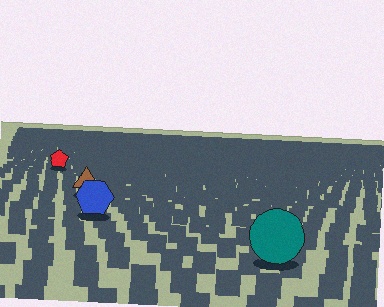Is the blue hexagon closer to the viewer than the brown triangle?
Yes. The blue hexagon is closer — you can tell from the texture gradient: the ground texture is coarser near it.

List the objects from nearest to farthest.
From nearest to farthest: the teal circle, the blue hexagon, the brown triangle, the red pentagon.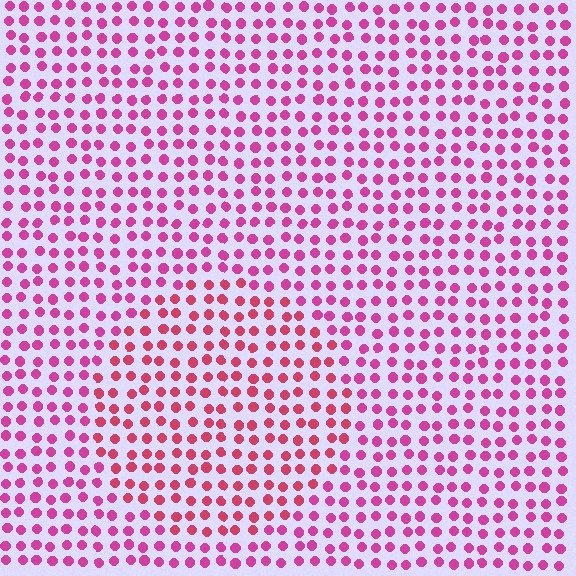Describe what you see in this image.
The image is filled with small magenta elements in a uniform arrangement. A circle-shaped region is visible where the elements are tinted to a slightly different hue, forming a subtle color boundary.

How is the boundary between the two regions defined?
The boundary is defined purely by a slight shift in hue (about 24 degrees). Spacing, size, and orientation are identical on both sides.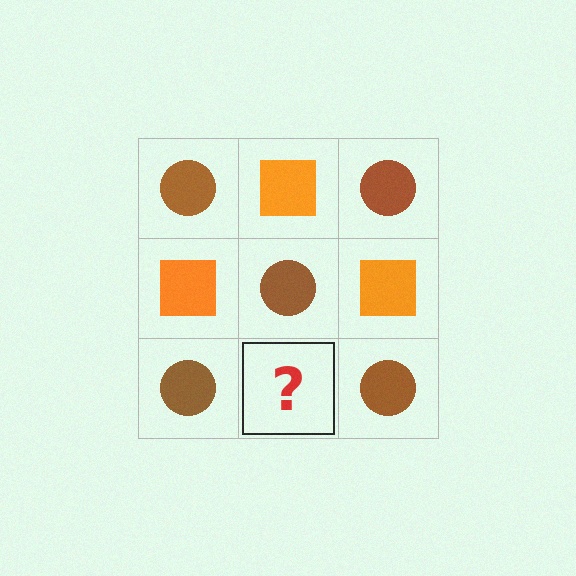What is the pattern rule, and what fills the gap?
The rule is that it alternates brown circle and orange square in a checkerboard pattern. The gap should be filled with an orange square.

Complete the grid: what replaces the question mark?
The question mark should be replaced with an orange square.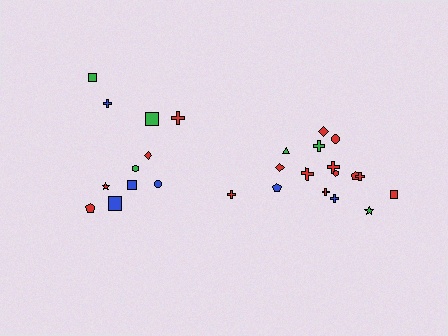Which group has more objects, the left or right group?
The right group.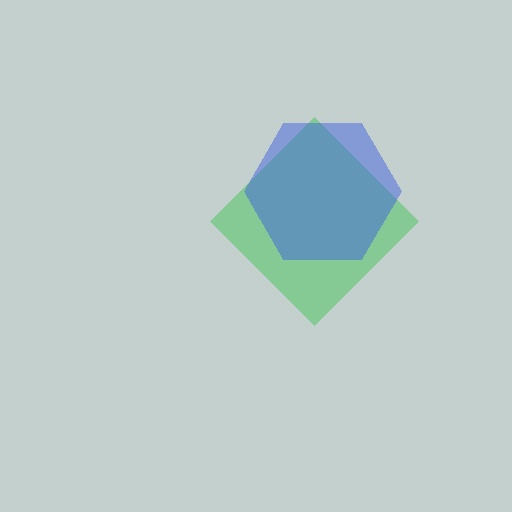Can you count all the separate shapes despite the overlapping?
Yes, there are 2 separate shapes.